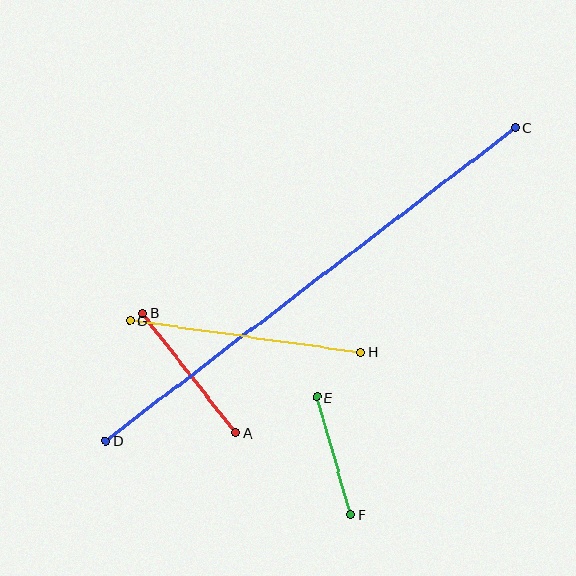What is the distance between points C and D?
The distance is approximately 515 pixels.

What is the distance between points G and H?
The distance is approximately 233 pixels.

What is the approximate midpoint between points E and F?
The midpoint is at approximately (334, 456) pixels.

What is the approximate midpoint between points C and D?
The midpoint is at approximately (311, 284) pixels.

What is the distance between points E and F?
The distance is approximately 123 pixels.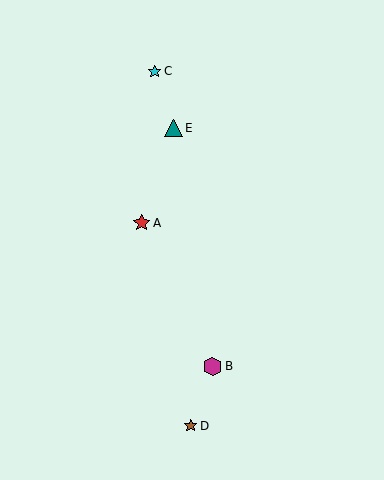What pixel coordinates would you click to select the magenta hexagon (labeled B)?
Click at (213, 366) to select the magenta hexagon B.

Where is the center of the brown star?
The center of the brown star is at (191, 426).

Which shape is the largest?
The magenta hexagon (labeled B) is the largest.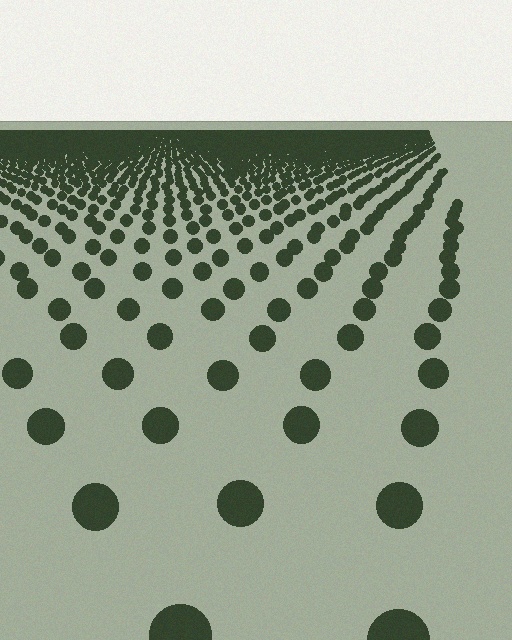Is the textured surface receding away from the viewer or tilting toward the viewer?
The surface is receding away from the viewer. Texture elements get smaller and denser toward the top.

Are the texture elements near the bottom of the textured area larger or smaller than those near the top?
Larger. Near the bottom, elements are closer to the viewer and appear at a bigger on-screen size.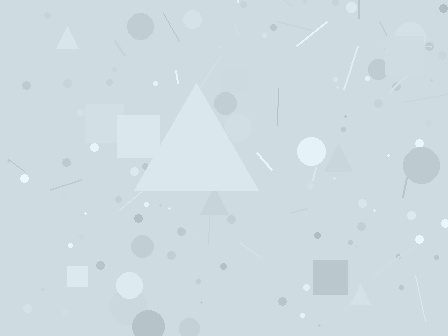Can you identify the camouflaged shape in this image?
The camouflaged shape is a triangle.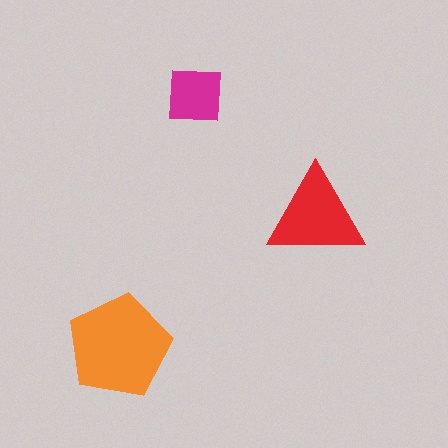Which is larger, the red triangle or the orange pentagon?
The orange pentagon.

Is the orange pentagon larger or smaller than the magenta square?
Larger.